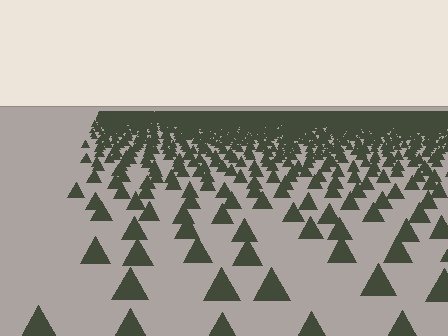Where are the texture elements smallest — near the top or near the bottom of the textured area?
Near the top.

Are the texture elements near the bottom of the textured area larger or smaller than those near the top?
Larger. Near the bottom, elements are closer to the viewer and appear at a bigger on-screen size.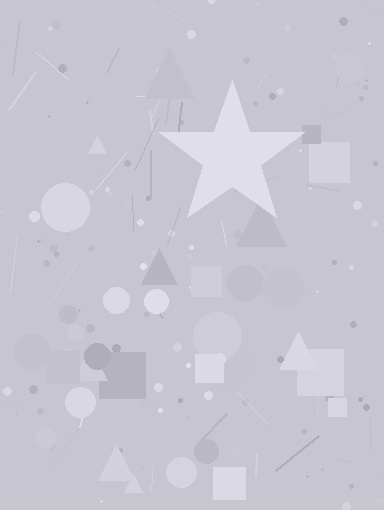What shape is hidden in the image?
A star is hidden in the image.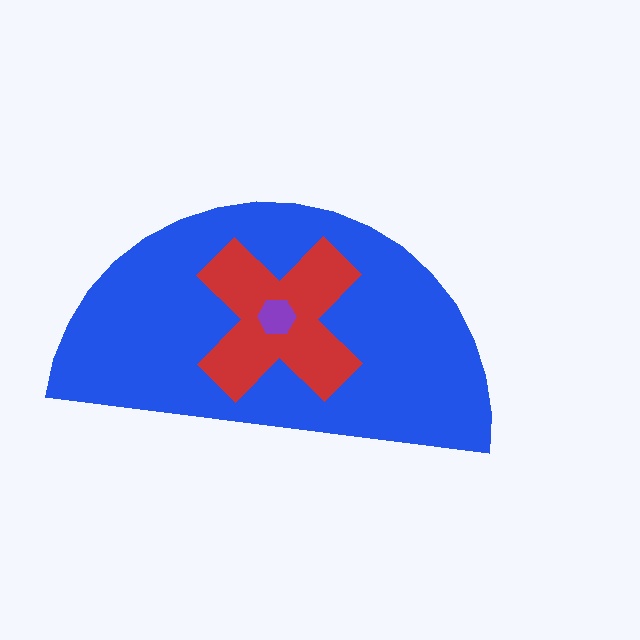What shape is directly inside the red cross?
The purple hexagon.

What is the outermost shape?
The blue semicircle.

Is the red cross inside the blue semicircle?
Yes.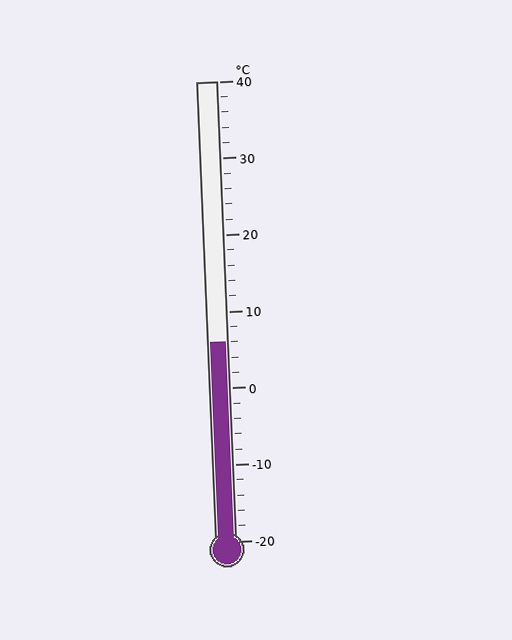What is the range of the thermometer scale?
The thermometer scale ranges from -20°C to 40°C.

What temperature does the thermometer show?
The thermometer shows approximately 6°C.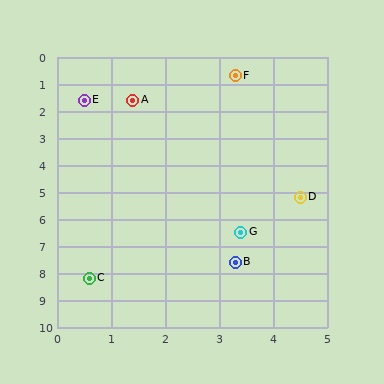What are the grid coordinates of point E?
Point E is at approximately (0.5, 1.6).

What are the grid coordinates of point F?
Point F is at approximately (3.3, 0.7).